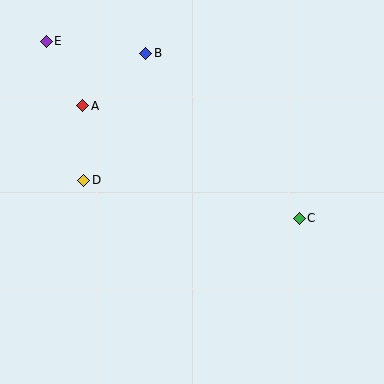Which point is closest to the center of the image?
Point D at (84, 180) is closest to the center.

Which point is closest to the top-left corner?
Point E is closest to the top-left corner.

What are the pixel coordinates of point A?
Point A is at (83, 106).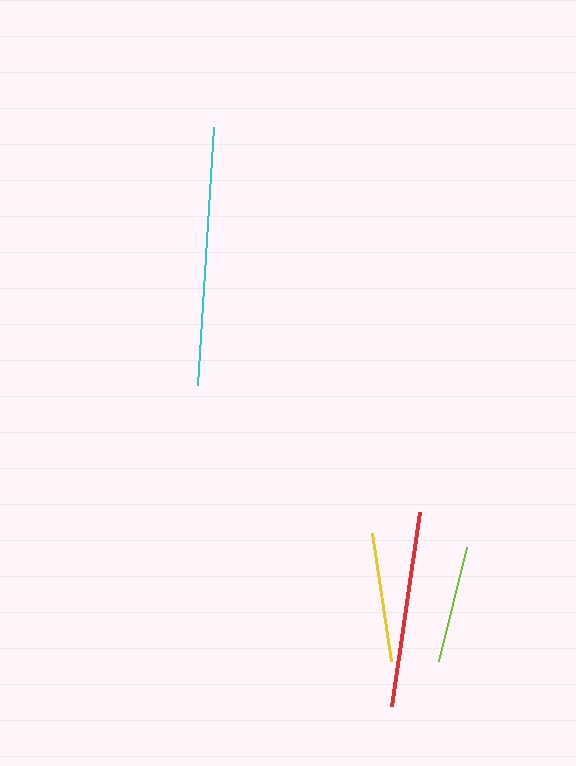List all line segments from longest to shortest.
From longest to shortest: cyan, red, yellow, lime.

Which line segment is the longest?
The cyan line is the longest at approximately 258 pixels.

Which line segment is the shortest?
The lime line is the shortest at approximately 118 pixels.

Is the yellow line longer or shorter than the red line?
The red line is longer than the yellow line.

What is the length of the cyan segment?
The cyan segment is approximately 258 pixels long.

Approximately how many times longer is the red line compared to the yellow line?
The red line is approximately 1.5 times the length of the yellow line.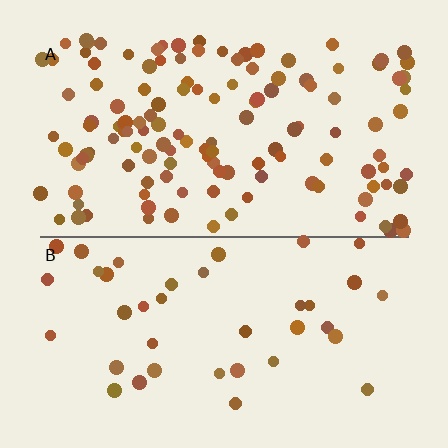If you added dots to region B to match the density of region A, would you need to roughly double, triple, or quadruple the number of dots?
Approximately triple.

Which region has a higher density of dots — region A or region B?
A (the top).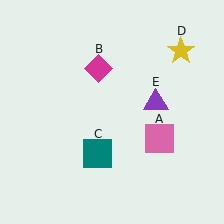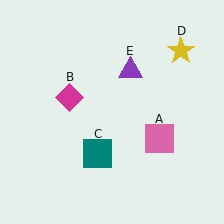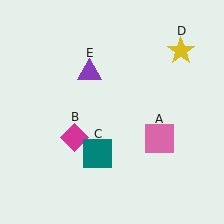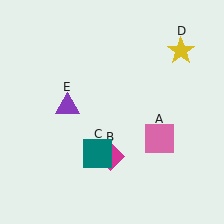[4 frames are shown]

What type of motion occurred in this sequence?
The magenta diamond (object B), purple triangle (object E) rotated counterclockwise around the center of the scene.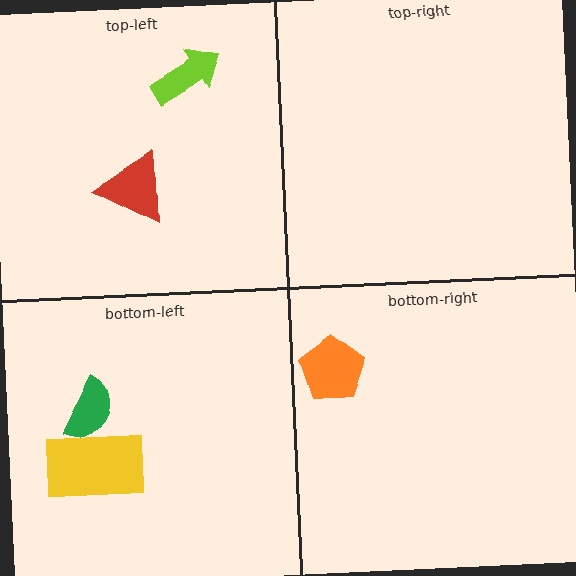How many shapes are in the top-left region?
2.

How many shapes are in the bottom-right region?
1.